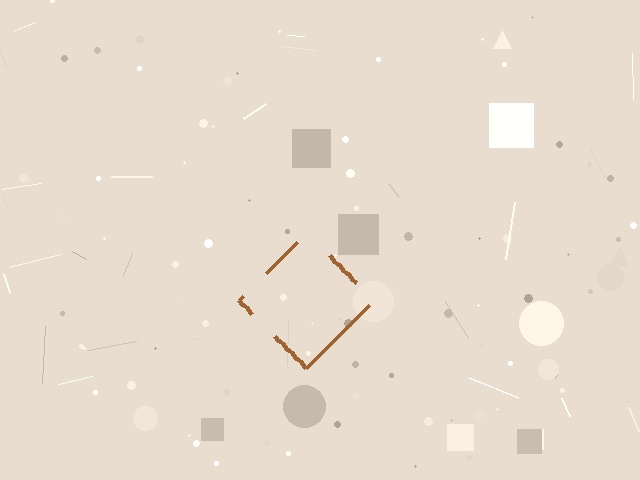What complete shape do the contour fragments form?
The contour fragments form a diamond.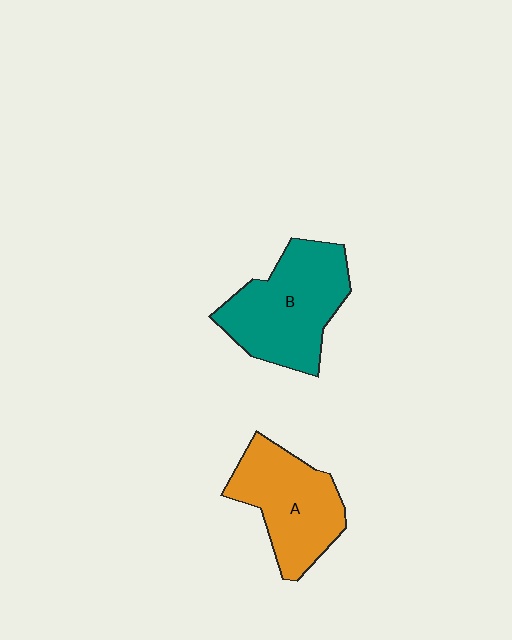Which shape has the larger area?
Shape B (teal).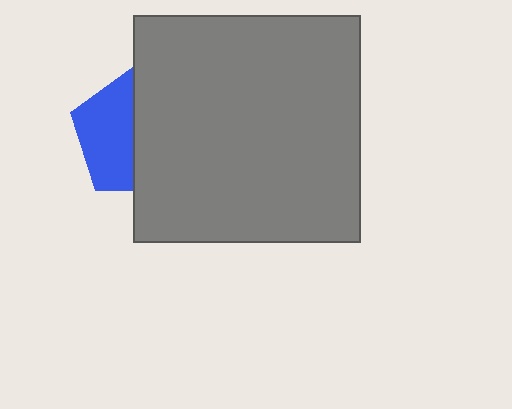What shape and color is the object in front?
The object in front is a gray square.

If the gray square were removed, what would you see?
You would see the complete blue pentagon.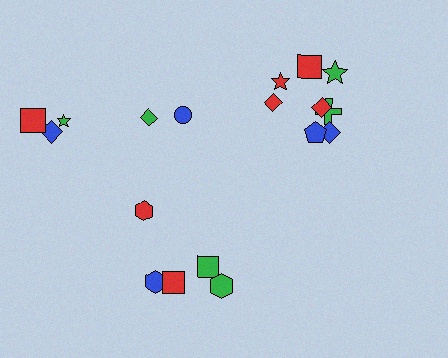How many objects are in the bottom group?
There are 5 objects.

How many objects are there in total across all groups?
There are 18 objects.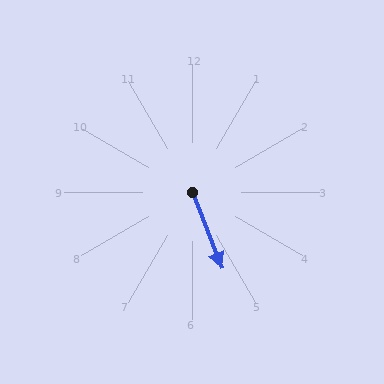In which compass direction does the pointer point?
South.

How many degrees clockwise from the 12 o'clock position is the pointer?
Approximately 158 degrees.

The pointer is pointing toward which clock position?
Roughly 5 o'clock.